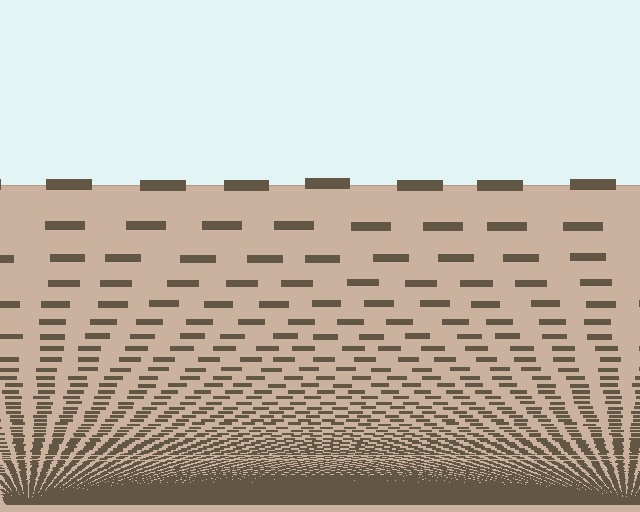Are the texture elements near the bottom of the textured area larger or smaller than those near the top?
Smaller. The gradient is inverted — elements near the bottom are smaller and denser.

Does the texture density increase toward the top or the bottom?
Density increases toward the bottom.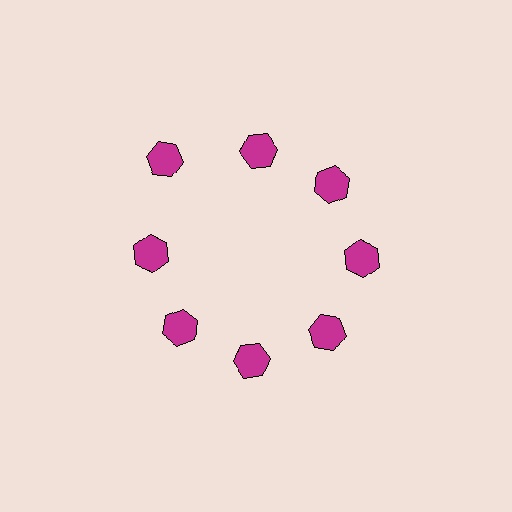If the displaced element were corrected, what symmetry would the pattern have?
It would have 8-fold rotational symmetry — the pattern would map onto itself every 45 degrees.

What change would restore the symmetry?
The symmetry would be restored by moving it inward, back onto the ring so that all 8 hexagons sit at equal angles and equal distance from the center.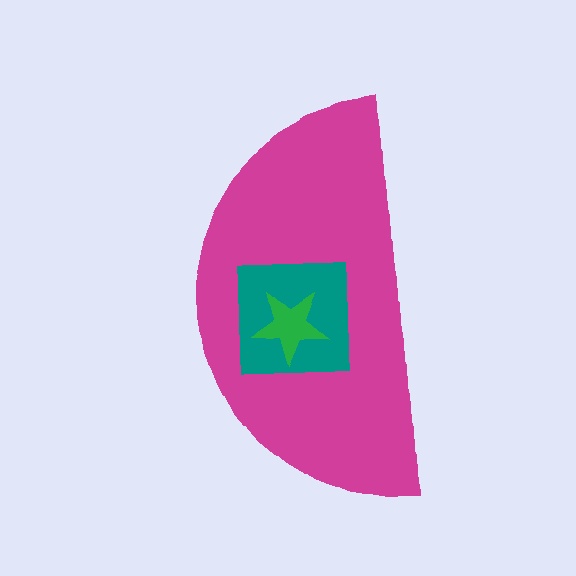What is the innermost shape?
The green star.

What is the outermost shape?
The magenta semicircle.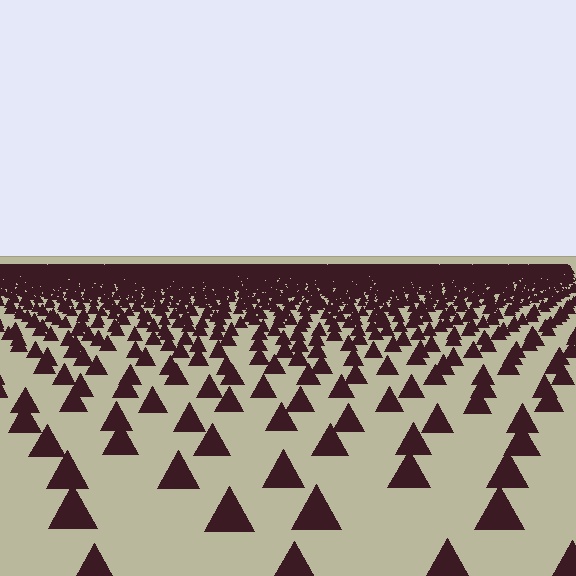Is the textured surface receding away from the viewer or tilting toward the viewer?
The surface is receding away from the viewer. Texture elements get smaller and denser toward the top.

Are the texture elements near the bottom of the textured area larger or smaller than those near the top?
Larger. Near the bottom, elements are closer to the viewer and appear at a bigger on-screen size.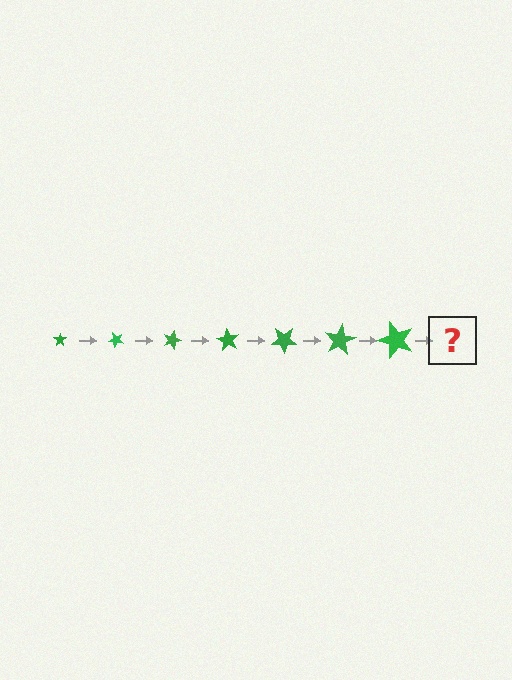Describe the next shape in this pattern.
It should be a star, larger than the previous one and rotated 315 degrees from the start.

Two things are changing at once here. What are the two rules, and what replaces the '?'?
The two rules are that the star grows larger each step and it rotates 45 degrees each step. The '?' should be a star, larger than the previous one and rotated 315 degrees from the start.